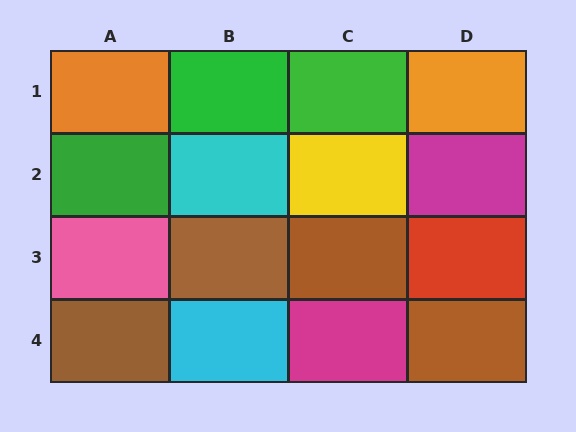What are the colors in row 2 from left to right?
Green, cyan, yellow, magenta.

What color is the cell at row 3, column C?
Brown.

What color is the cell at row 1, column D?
Orange.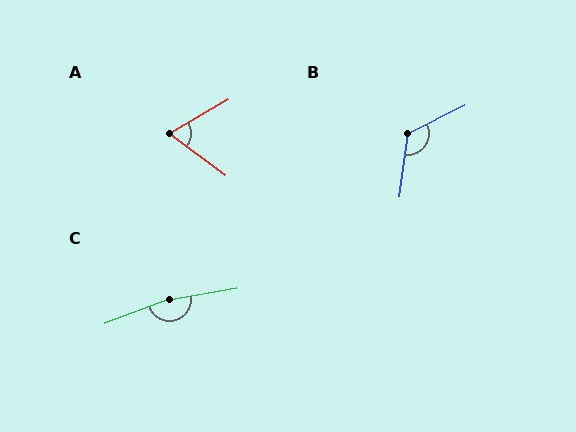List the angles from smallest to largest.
A (67°), B (124°), C (169°).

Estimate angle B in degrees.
Approximately 124 degrees.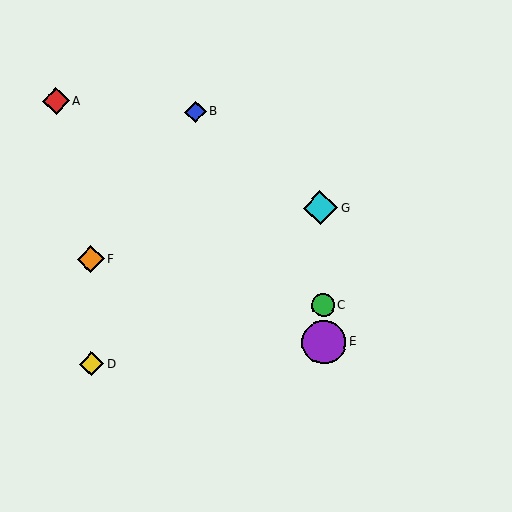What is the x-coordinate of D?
Object D is at x≈91.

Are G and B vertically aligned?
No, G is at x≈320 and B is at x≈196.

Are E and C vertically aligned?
Yes, both are at x≈324.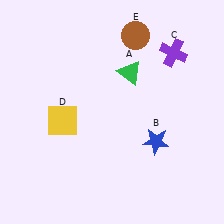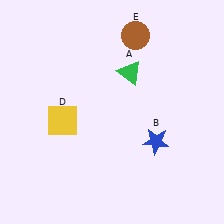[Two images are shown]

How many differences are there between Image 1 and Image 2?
There is 1 difference between the two images.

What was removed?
The purple cross (C) was removed in Image 2.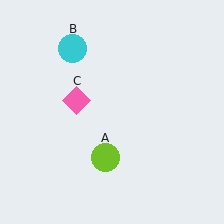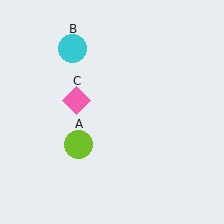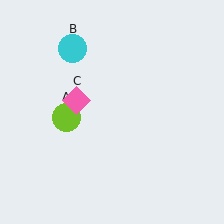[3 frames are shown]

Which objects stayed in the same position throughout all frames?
Cyan circle (object B) and pink diamond (object C) remained stationary.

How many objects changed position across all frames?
1 object changed position: lime circle (object A).